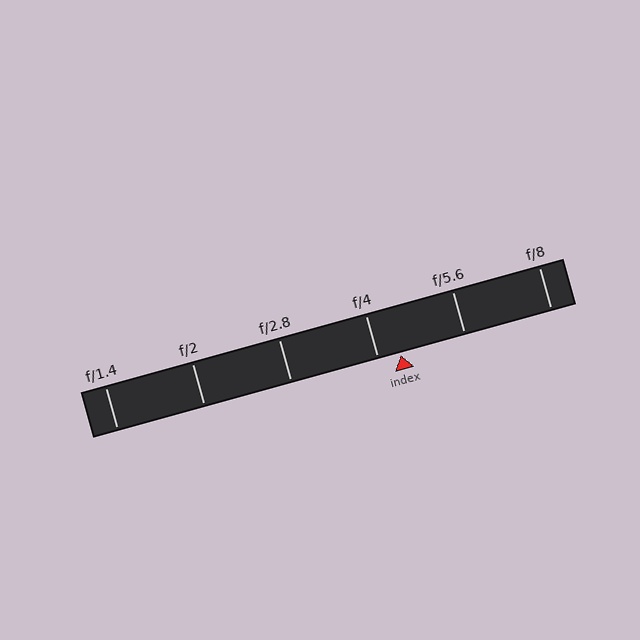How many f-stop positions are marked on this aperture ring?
There are 6 f-stop positions marked.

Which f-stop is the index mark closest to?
The index mark is closest to f/4.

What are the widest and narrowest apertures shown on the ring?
The widest aperture shown is f/1.4 and the narrowest is f/8.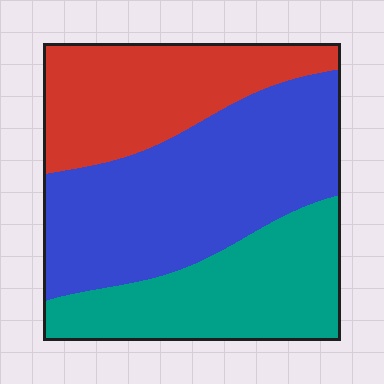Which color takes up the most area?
Blue, at roughly 45%.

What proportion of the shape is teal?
Teal covers about 30% of the shape.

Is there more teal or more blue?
Blue.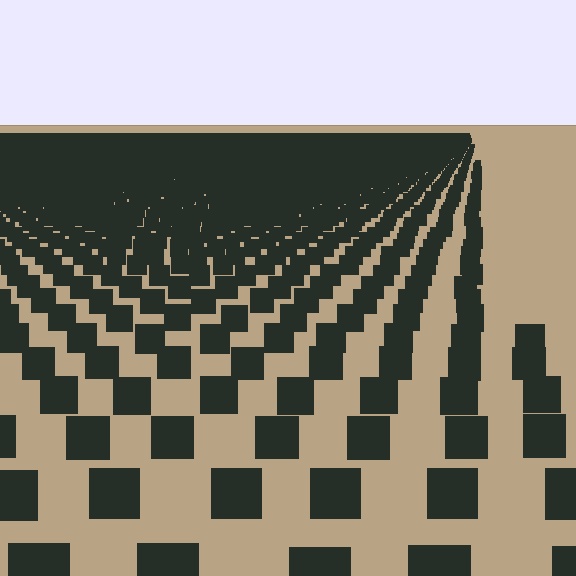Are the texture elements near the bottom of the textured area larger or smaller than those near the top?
Larger. Near the bottom, elements are closer to the viewer and appear at a bigger on-screen size.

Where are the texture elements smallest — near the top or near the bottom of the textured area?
Near the top.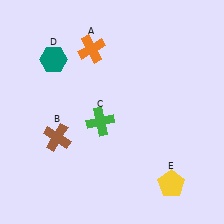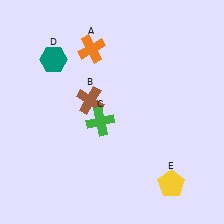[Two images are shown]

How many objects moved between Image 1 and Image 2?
1 object moved between the two images.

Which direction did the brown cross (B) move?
The brown cross (B) moved up.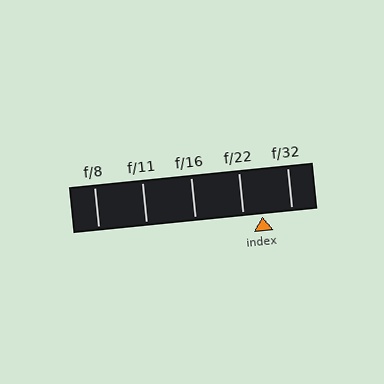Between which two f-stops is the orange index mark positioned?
The index mark is between f/22 and f/32.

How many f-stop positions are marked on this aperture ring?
There are 5 f-stop positions marked.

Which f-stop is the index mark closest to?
The index mark is closest to f/22.